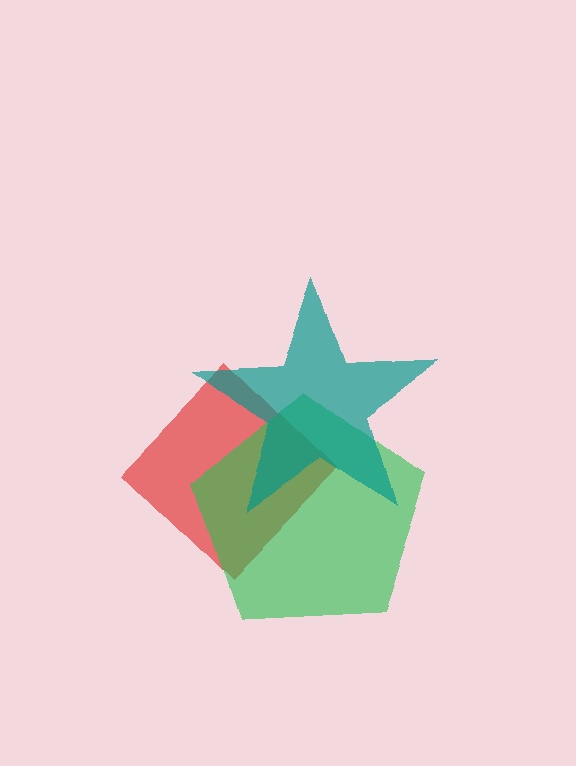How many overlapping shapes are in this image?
There are 3 overlapping shapes in the image.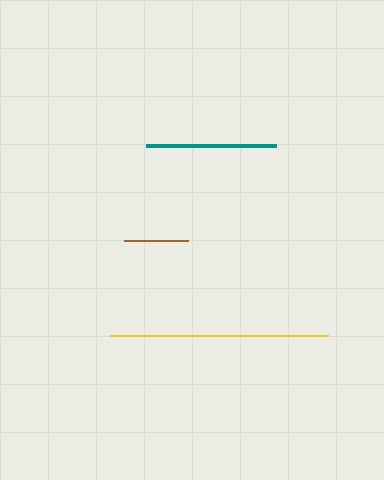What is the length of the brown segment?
The brown segment is approximately 64 pixels long.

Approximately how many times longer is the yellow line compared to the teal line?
The yellow line is approximately 1.7 times the length of the teal line.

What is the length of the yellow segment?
The yellow segment is approximately 218 pixels long.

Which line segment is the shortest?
The brown line is the shortest at approximately 64 pixels.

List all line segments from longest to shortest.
From longest to shortest: yellow, teal, brown.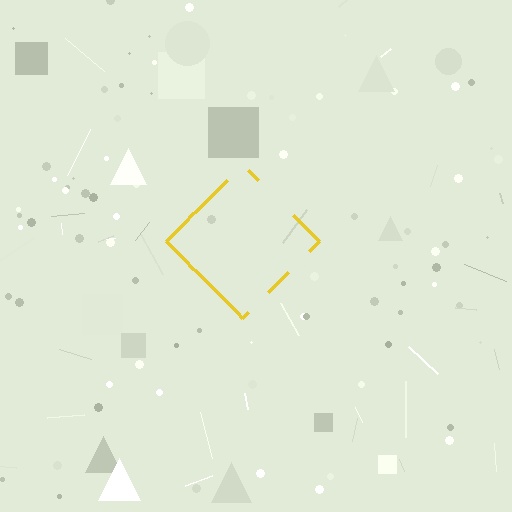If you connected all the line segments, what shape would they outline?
They would outline a diamond.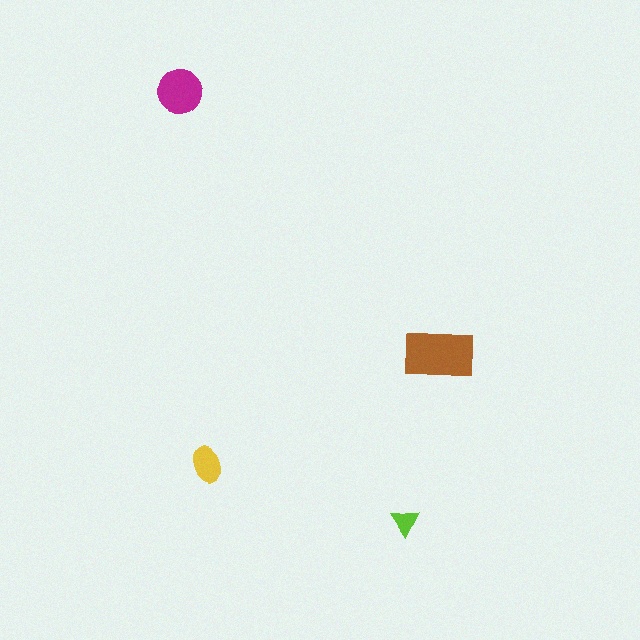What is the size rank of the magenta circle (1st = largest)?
2nd.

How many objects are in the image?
There are 4 objects in the image.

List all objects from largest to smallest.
The brown rectangle, the magenta circle, the yellow ellipse, the lime triangle.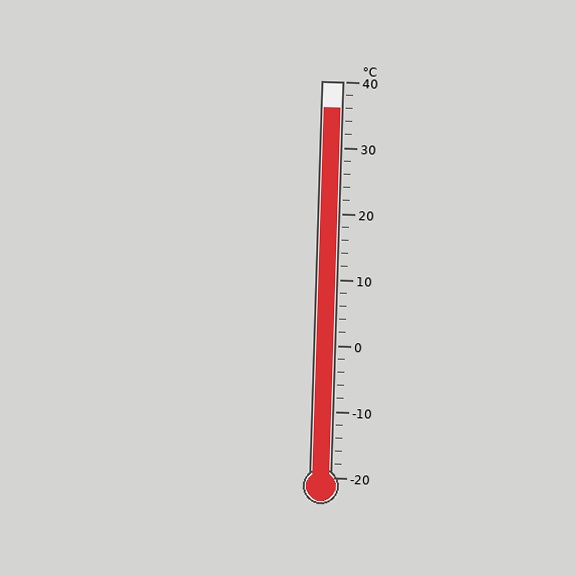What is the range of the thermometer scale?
The thermometer scale ranges from -20°C to 40°C.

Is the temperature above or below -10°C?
The temperature is above -10°C.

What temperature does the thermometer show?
The thermometer shows approximately 36°C.